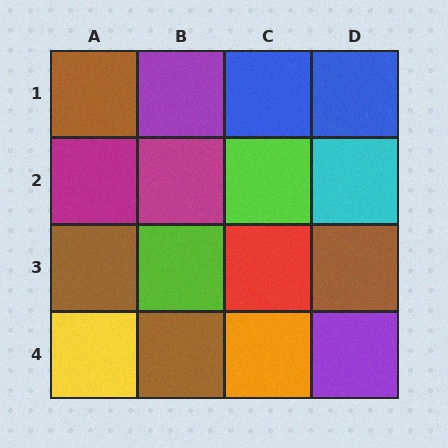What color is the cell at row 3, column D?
Brown.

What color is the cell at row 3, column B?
Lime.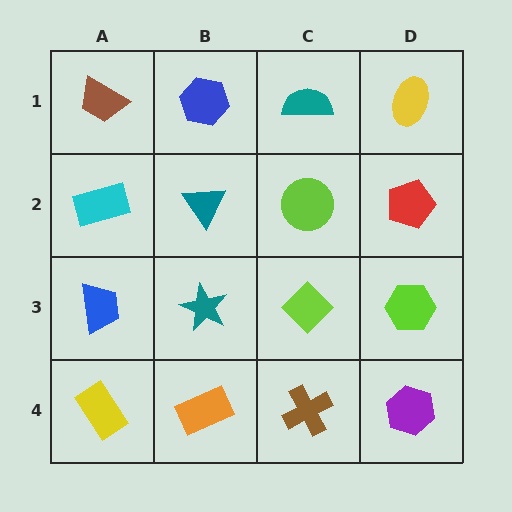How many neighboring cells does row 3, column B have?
4.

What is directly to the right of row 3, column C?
A lime hexagon.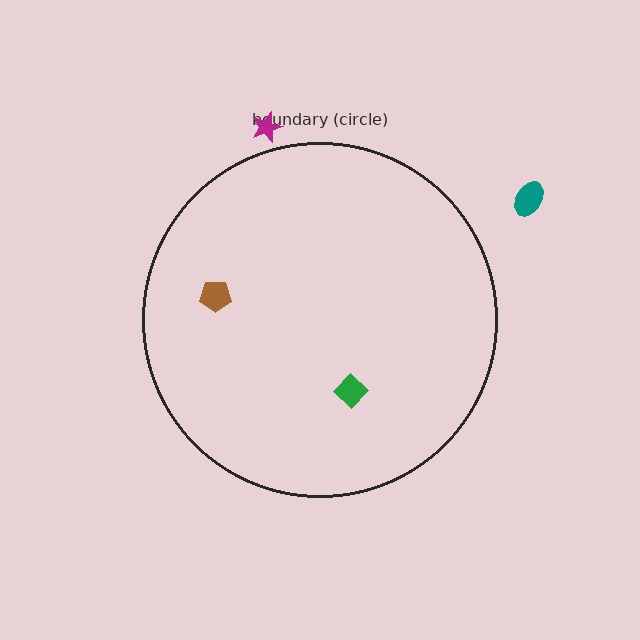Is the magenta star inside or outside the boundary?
Outside.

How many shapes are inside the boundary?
2 inside, 2 outside.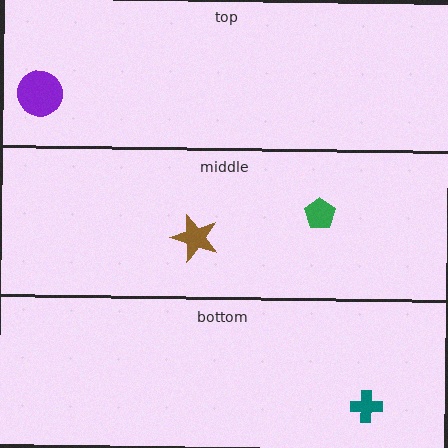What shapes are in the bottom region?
The teal cross.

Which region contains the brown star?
The middle region.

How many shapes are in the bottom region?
1.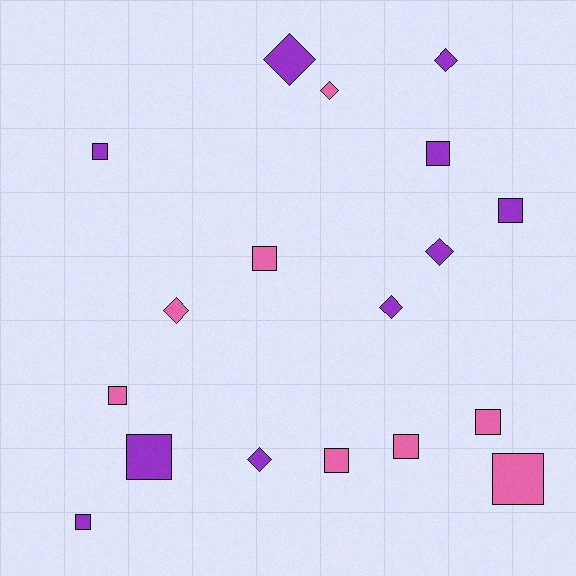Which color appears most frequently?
Purple, with 10 objects.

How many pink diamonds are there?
There are 2 pink diamonds.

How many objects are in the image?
There are 18 objects.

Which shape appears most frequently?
Square, with 11 objects.